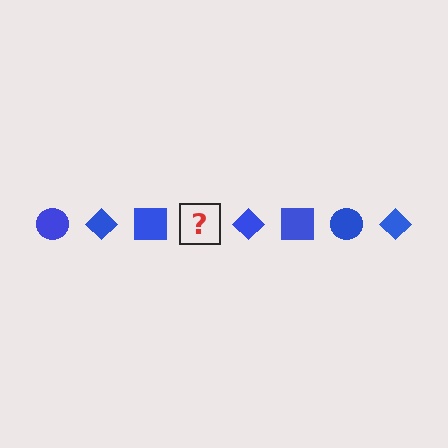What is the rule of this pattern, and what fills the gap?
The rule is that the pattern cycles through circle, diamond, square shapes in blue. The gap should be filled with a blue circle.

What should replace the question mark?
The question mark should be replaced with a blue circle.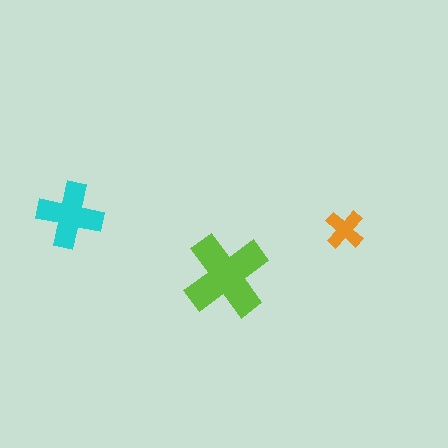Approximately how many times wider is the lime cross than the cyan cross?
About 1.5 times wider.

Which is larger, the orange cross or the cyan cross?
The cyan one.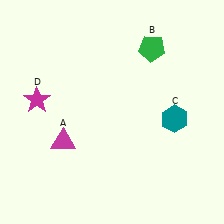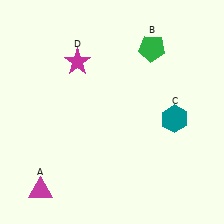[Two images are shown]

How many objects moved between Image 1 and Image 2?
2 objects moved between the two images.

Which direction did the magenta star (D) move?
The magenta star (D) moved right.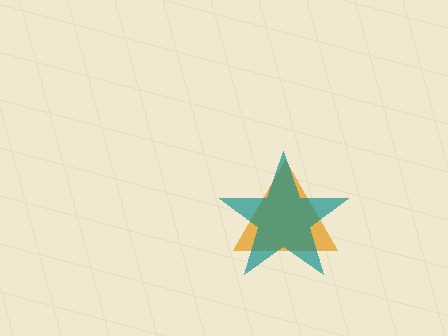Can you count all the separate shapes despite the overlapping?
Yes, there are 2 separate shapes.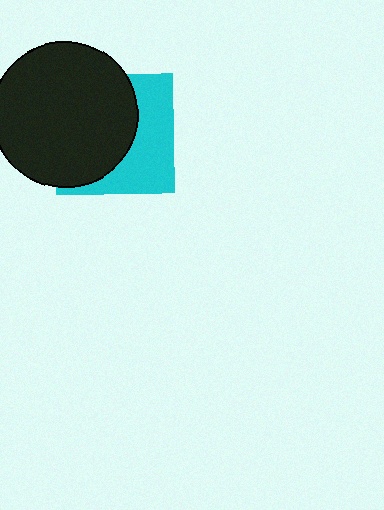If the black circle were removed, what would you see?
You would see the complete cyan square.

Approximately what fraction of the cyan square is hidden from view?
Roughly 57% of the cyan square is hidden behind the black circle.